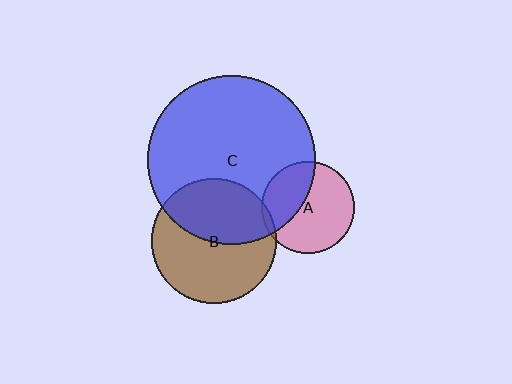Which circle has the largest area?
Circle C (blue).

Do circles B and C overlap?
Yes.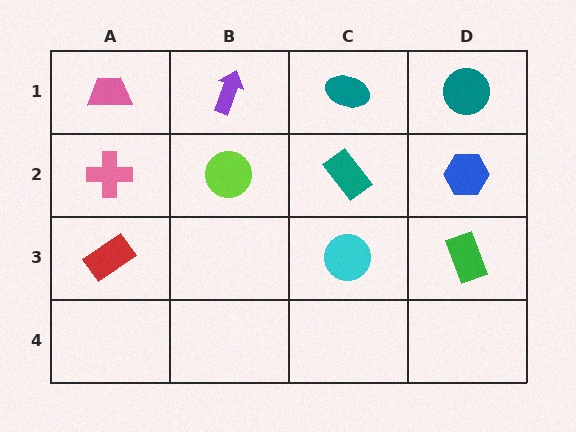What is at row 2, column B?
A lime circle.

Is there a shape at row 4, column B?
No, that cell is empty.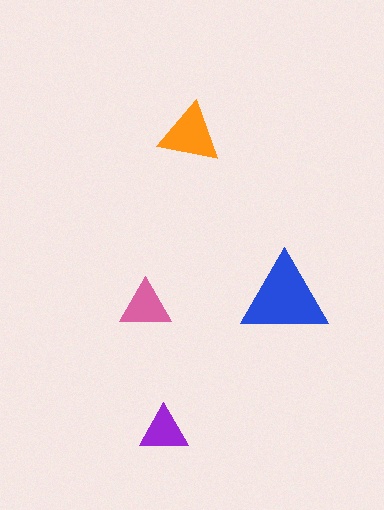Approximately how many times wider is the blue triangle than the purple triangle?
About 2 times wider.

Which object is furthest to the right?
The blue triangle is rightmost.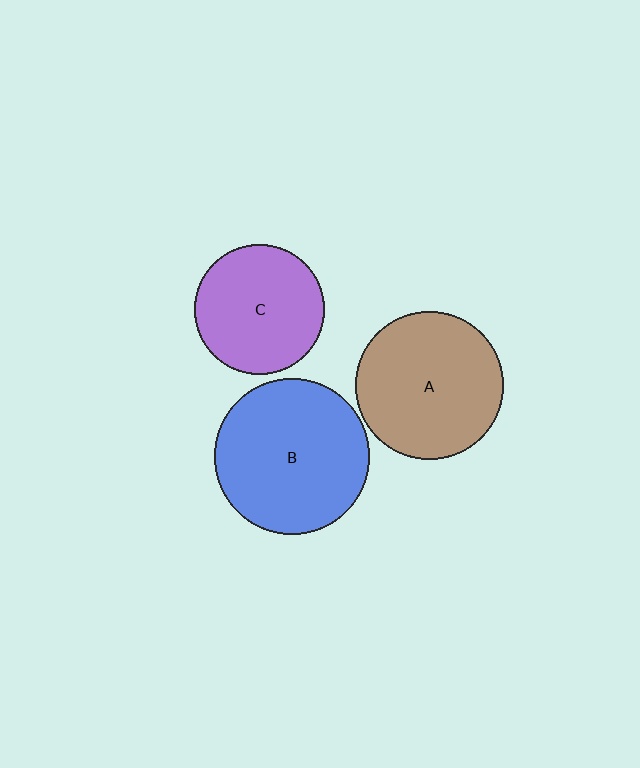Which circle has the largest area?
Circle B (blue).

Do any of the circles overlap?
No, none of the circles overlap.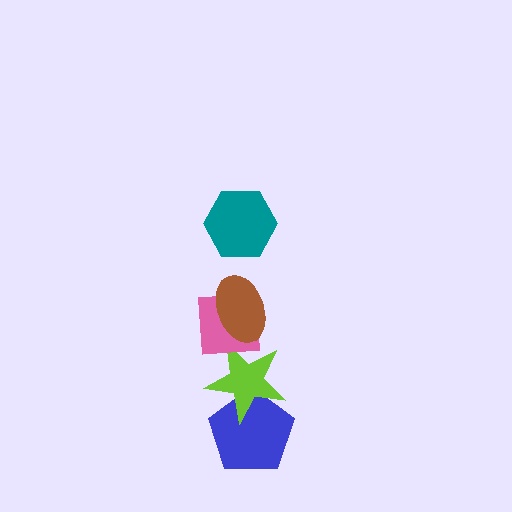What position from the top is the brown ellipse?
The brown ellipse is 2nd from the top.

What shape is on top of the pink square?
The brown ellipse is on top of the pink square.